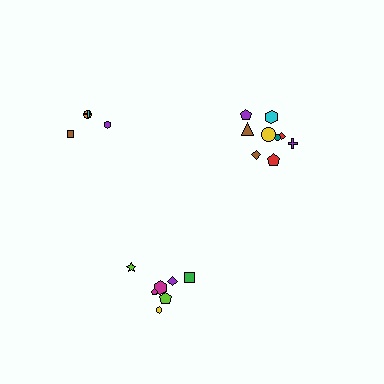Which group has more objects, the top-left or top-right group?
The top-right group.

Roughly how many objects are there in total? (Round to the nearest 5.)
Roughly 20 objects in total.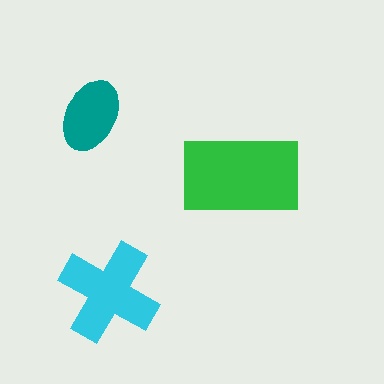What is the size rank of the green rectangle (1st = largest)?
1st.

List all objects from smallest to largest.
The teal ellipse, the cyan cross, the green rectangle.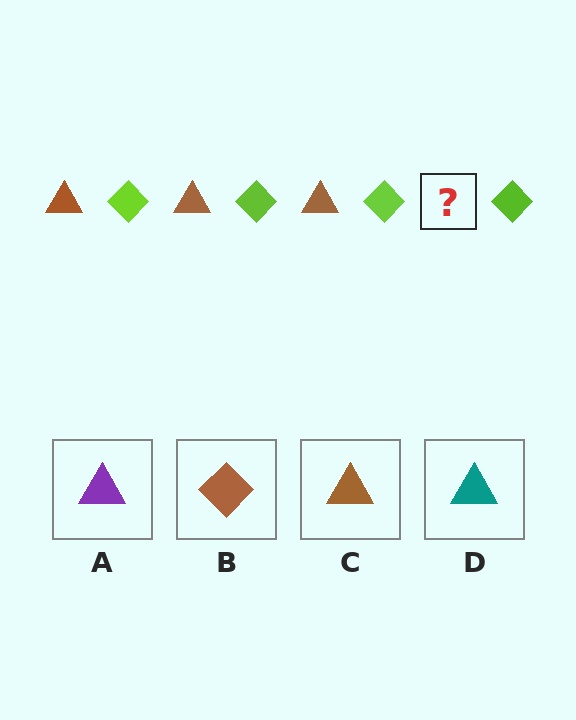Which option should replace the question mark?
Option C.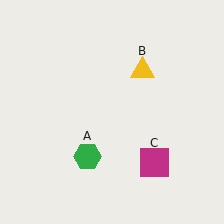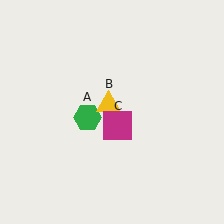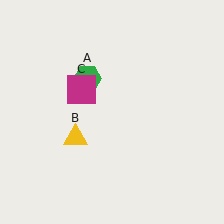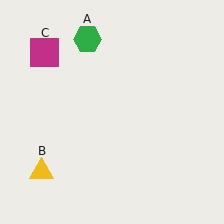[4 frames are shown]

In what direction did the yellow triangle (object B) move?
The yellow triangle (object B) moved down and to the left.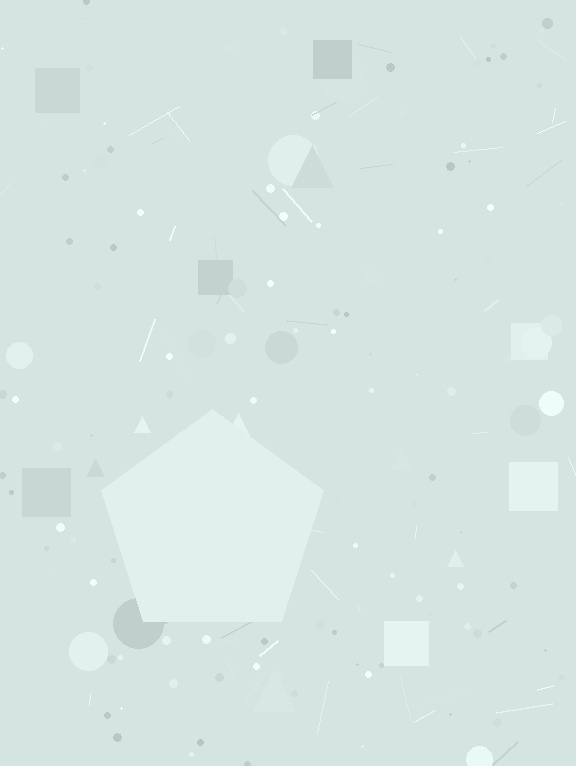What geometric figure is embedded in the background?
A pentagon is embedded in the background.